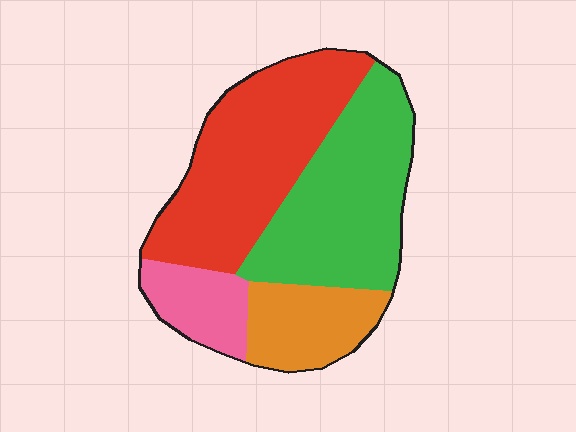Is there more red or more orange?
Red.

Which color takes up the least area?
Pink, at roughly 10%.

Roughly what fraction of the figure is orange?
Orange covers about 15% of the figure.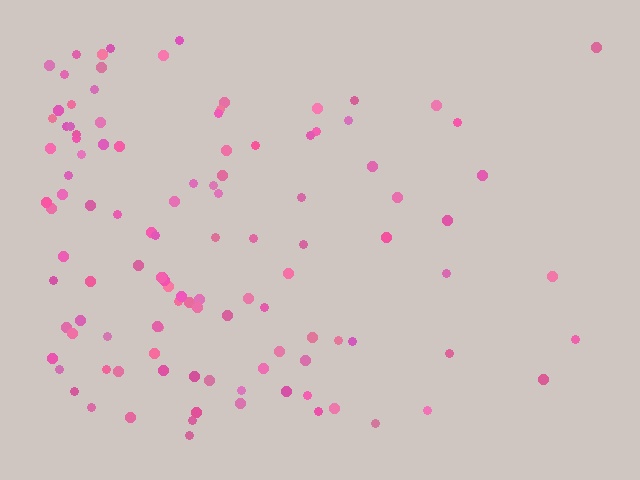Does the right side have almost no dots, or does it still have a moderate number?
Still a moderate number, just noticeably fewer than the left.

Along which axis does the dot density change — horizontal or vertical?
Horizontal.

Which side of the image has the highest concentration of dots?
The left.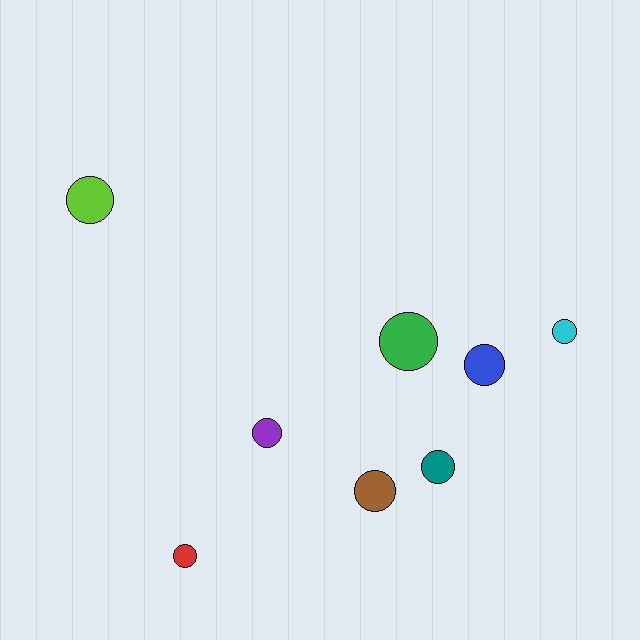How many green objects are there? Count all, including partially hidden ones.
There is 1 green object.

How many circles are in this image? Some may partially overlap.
There are 8 circles.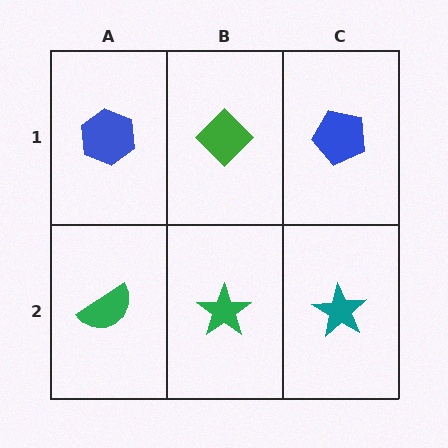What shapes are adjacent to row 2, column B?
A green diamond (row 1, column B), a green semicircle (row 2, column A), a teal star (row 2, column C).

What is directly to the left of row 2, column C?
A green star.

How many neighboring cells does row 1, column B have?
3.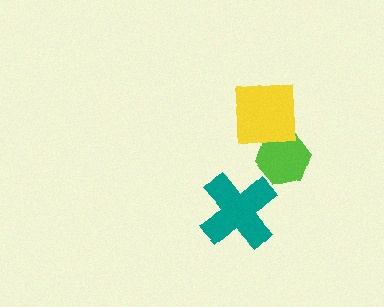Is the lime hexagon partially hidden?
Yes, it is partially covered by another shape.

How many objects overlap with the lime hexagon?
1 object overlaps with the lime hexagon.